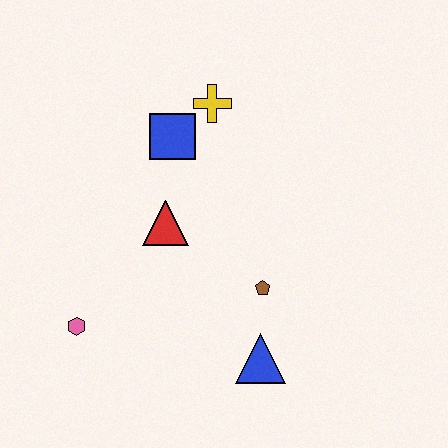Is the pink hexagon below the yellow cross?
Yes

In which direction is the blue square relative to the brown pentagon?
The blue square is above the brown pentagon.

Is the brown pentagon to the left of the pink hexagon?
No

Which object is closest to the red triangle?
The blue square is closest to the red triangle.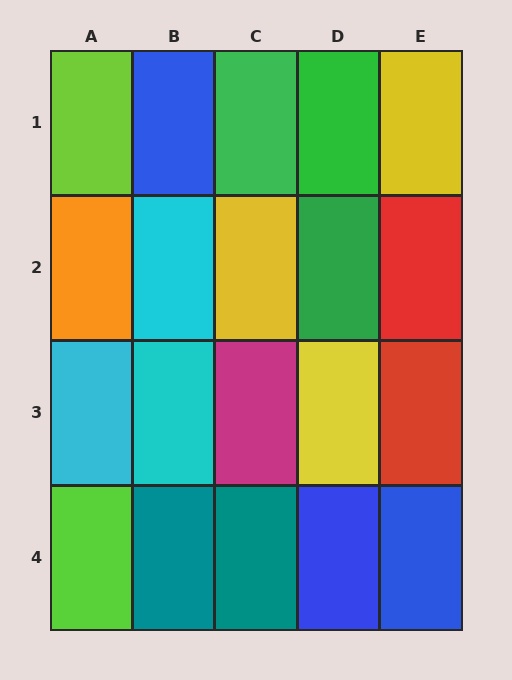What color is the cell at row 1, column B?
Blue.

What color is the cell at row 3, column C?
Magenta.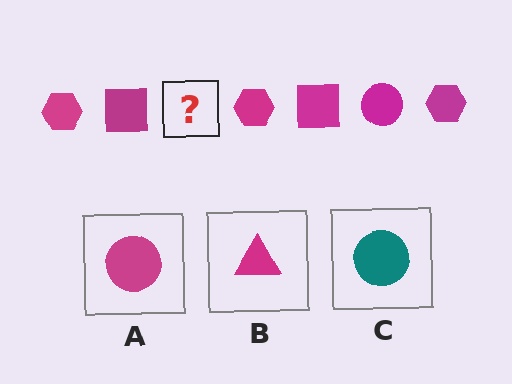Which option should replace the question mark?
Option A.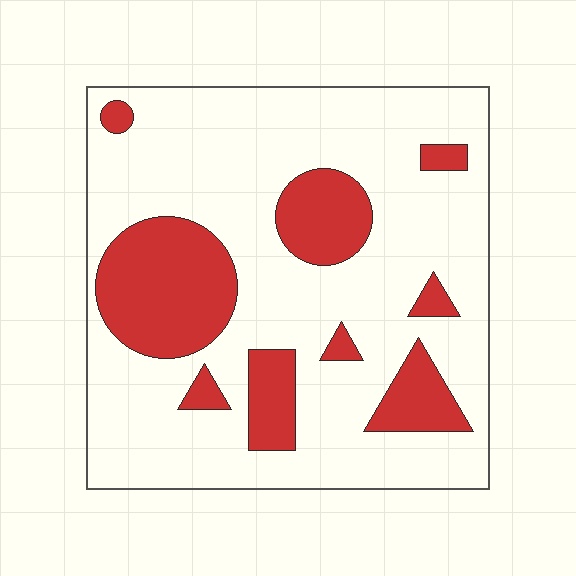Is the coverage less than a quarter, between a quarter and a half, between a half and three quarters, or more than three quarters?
Less than a quarter.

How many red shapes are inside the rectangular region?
9.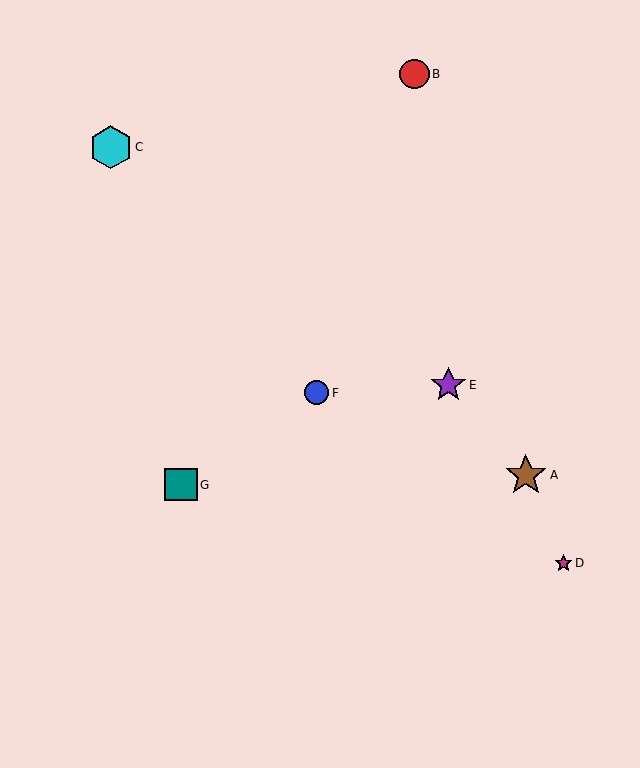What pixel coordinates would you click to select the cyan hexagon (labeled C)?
Click at (111, 147) to select the cyan hexagon C.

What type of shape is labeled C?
Shape C is a cyan hexagon.